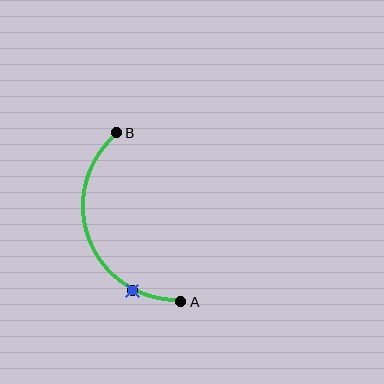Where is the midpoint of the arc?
The arc midpoint is the point on the curve farthest from the straight line joining A and B. It sits to the left of that line.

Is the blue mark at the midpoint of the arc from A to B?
No. The blue mark lies on the arc but is closer to endpoint A. The arc midpoint would be at the point on the curve equidistant along the arc from both A and B.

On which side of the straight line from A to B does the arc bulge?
The arc bulges to the left of the straight line connecting A and B.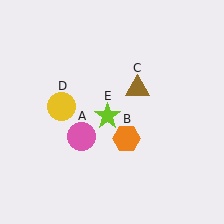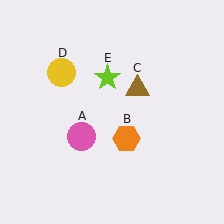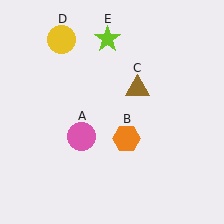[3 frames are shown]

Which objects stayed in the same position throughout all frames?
Pink circle (object A) and orange hexagon (object B) and brown triangle (object C) remained stationary.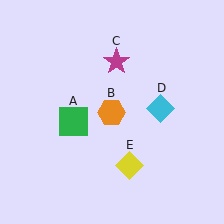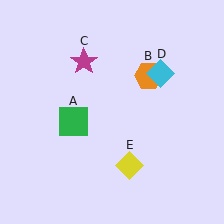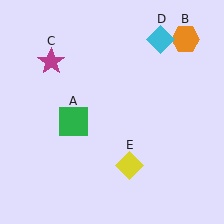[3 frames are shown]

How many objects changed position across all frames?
3 objects changed position: orange hexagon (object B), magenta star (object C), cyan diamond (object D).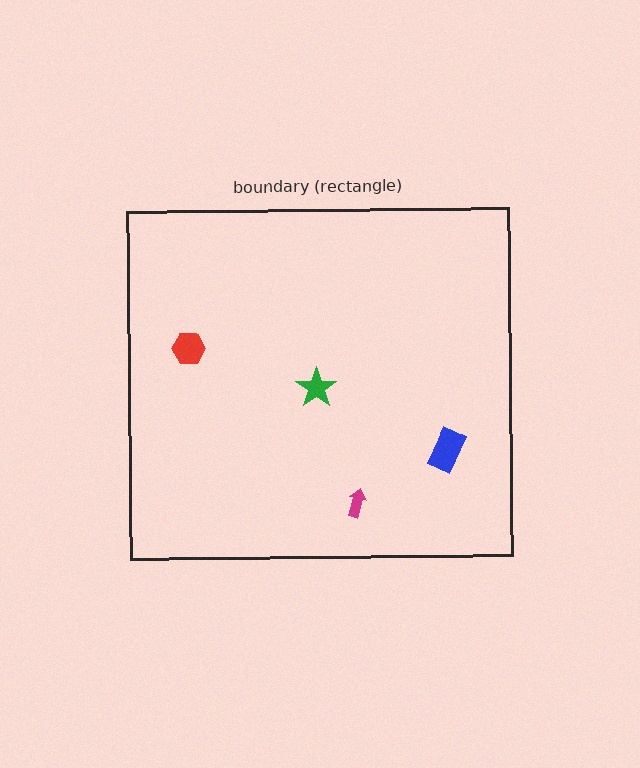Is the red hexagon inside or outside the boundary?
Inside.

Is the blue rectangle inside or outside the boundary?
Inside.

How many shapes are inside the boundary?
4 inside, 0 outside.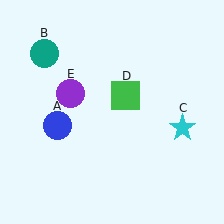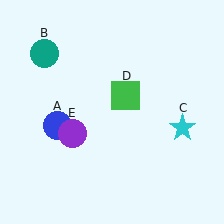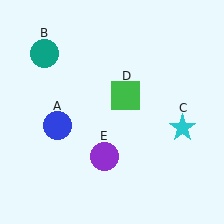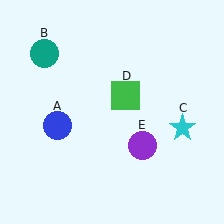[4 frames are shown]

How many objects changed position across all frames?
1 object changed position: purple circle (object E).